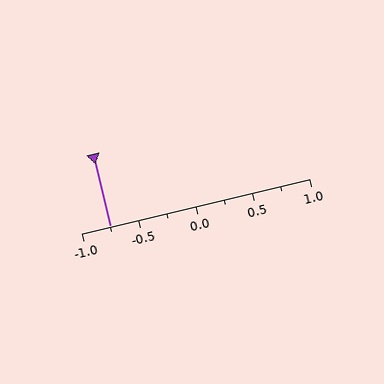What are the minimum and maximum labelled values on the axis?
The axis runs from -1.0 to 1.0.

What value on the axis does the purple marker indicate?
The marker indicates approximately -0.75.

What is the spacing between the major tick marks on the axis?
The major ticks are spaced 0.5 apart.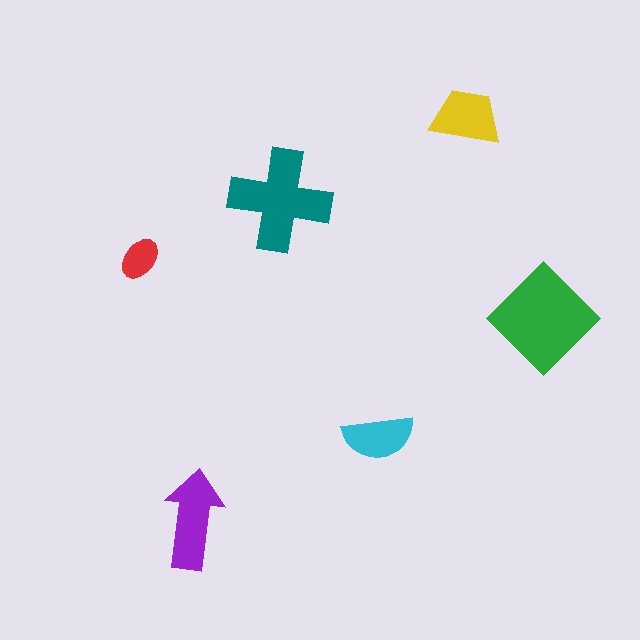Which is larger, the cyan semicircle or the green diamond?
The green diamond.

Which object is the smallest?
The red ellipse.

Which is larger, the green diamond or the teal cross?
The green diamond.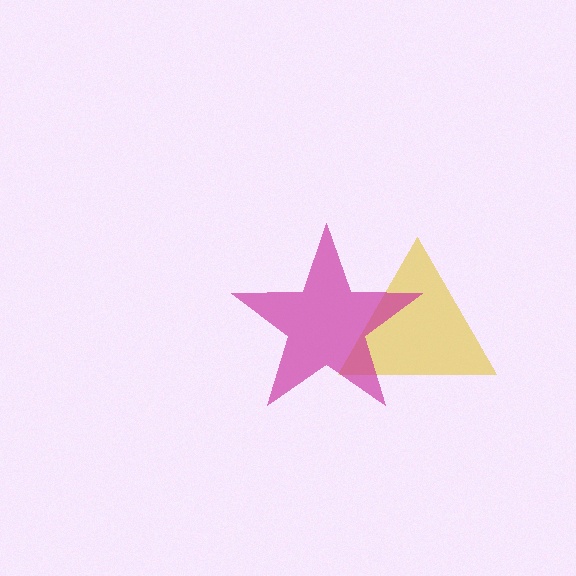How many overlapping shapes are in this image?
There are 2 overlapping shapes in the image.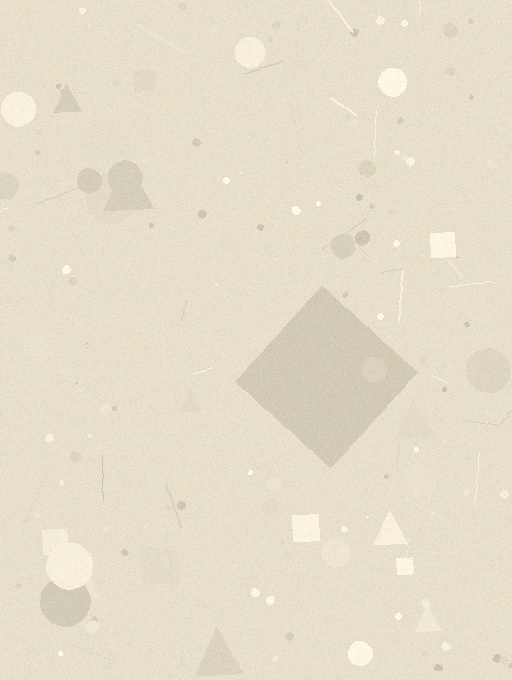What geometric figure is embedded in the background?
A diamond is embedded in the background.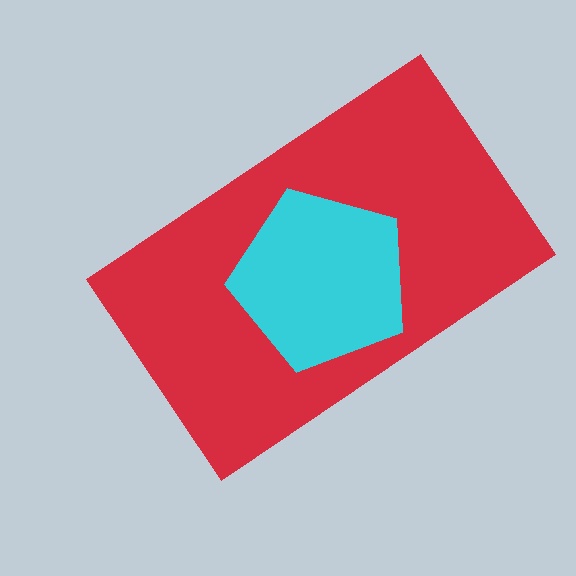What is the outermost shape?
The red rectangle.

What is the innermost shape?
The cyan pentagon.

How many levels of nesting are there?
2.